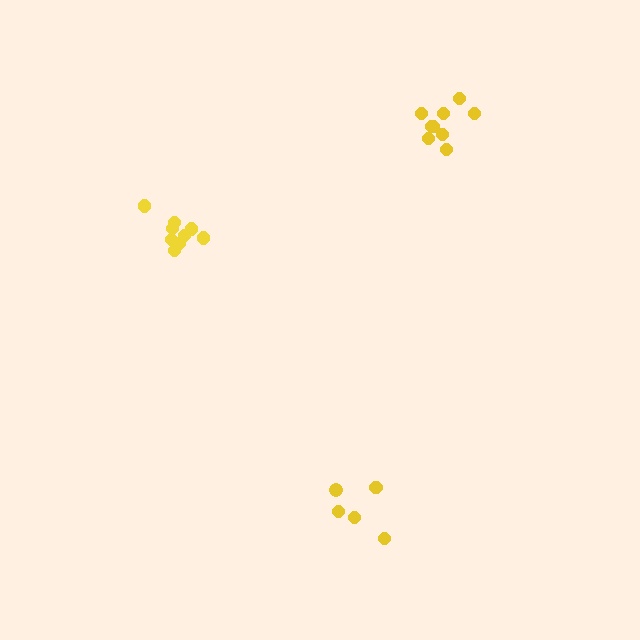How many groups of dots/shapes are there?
There are 3 groups.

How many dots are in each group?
Group 1: 5 dots, Group 2: 9 dots, Group 3: 9 dots (23 total).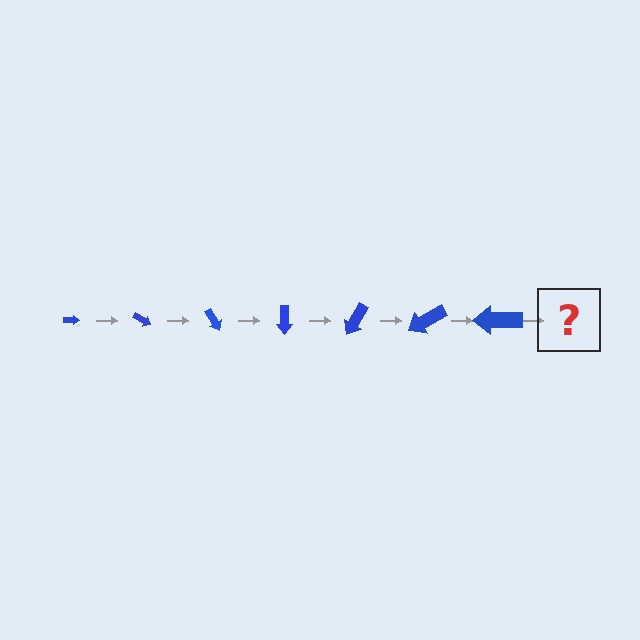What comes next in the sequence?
The next element should be an arrow, larger than the previous one and rotated 210 degrees from the start.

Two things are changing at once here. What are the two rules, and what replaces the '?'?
The two rules are that the arrow grows larger each step and it rotates 30 degrees each step. The '?' should be an arrow, larger than the previous one and rotated 210 degrees from the start.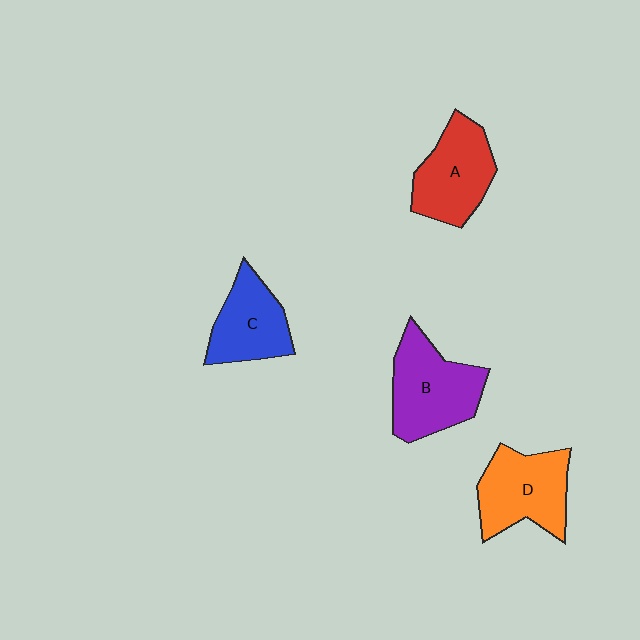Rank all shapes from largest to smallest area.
From largest to smallest: B (purple), D (orange), A (red), C (blue).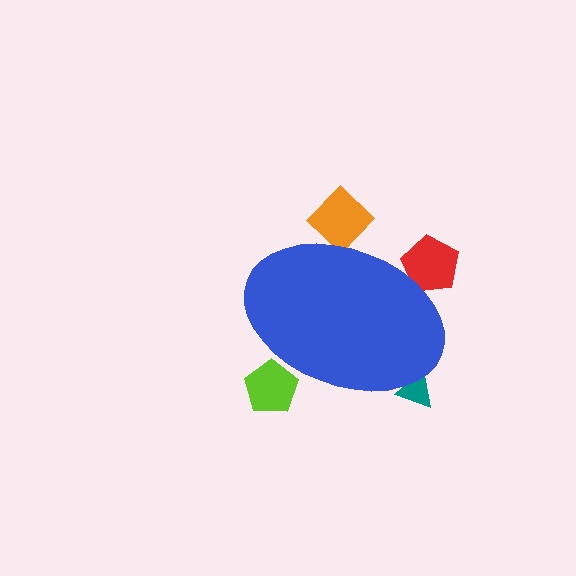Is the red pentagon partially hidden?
Yes, the red pentagon is partially hidden behind the blue ellipse.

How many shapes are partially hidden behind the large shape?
4 shapes are partially hidden.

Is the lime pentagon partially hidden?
Yes, the lime pentagon is partially hidden behind the blue ellipse.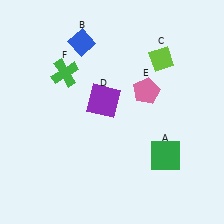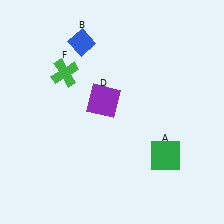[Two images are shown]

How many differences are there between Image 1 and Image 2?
There are 2 differences between the two images.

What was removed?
The pink pentagon (E), the lime diamond (C) were removed in Image 2.